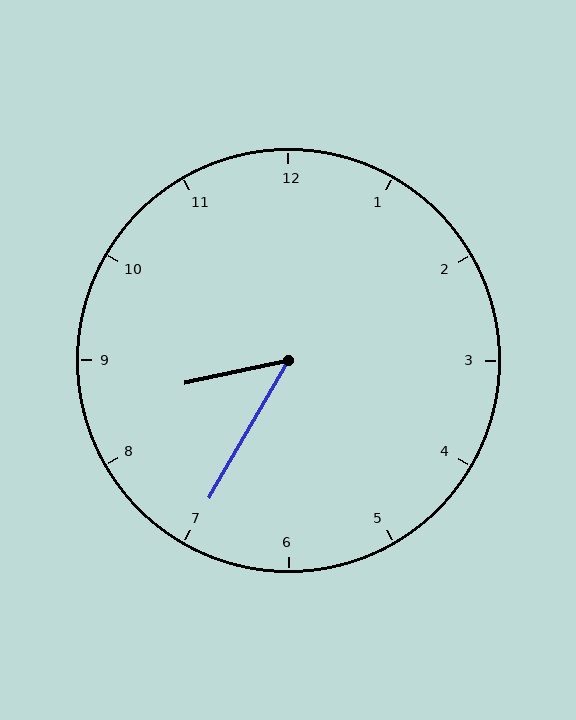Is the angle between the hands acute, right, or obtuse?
It is acute.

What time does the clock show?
8:35.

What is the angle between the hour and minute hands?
Approximately 48 degrees.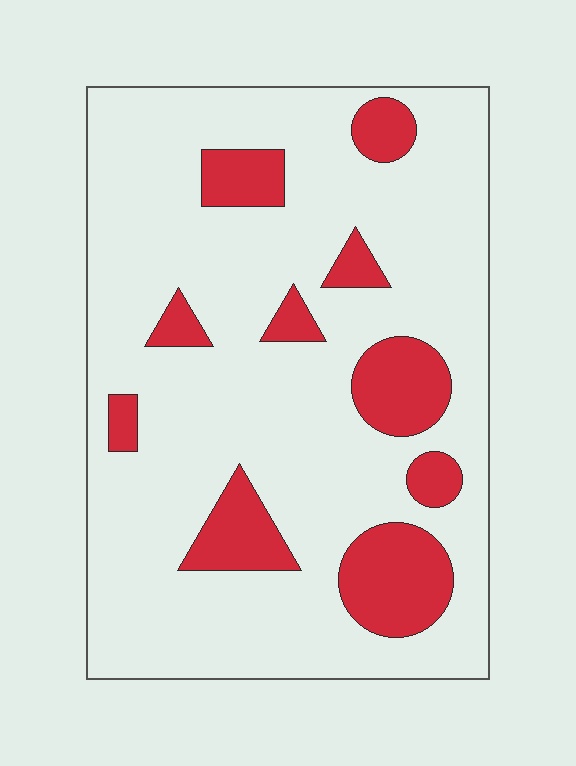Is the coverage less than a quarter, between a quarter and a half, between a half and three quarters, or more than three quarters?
Less than a quarter.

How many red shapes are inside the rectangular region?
10.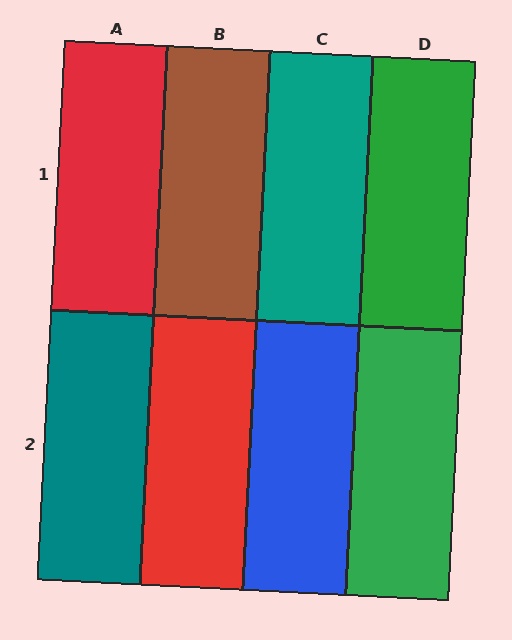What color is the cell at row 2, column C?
Blue.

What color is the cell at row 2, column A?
Teal.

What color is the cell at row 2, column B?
Red.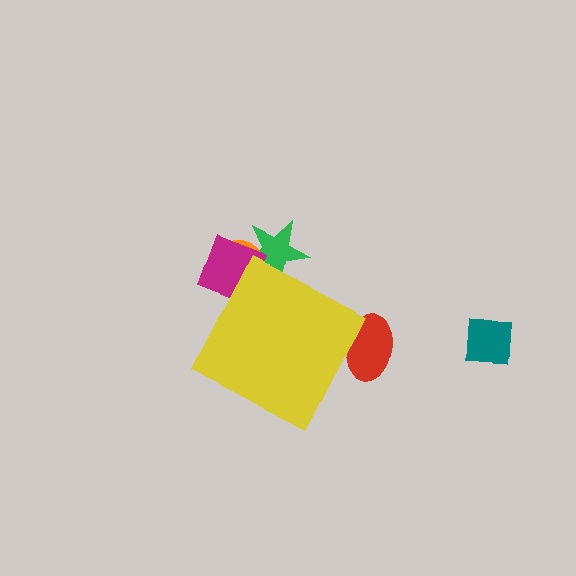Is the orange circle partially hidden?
Yes, the orange circle is partially hidden behind the yellow diamond.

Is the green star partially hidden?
Yes, the green star is partially hidden behind the yellow diamond.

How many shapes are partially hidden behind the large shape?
4 shapes are partially hidden.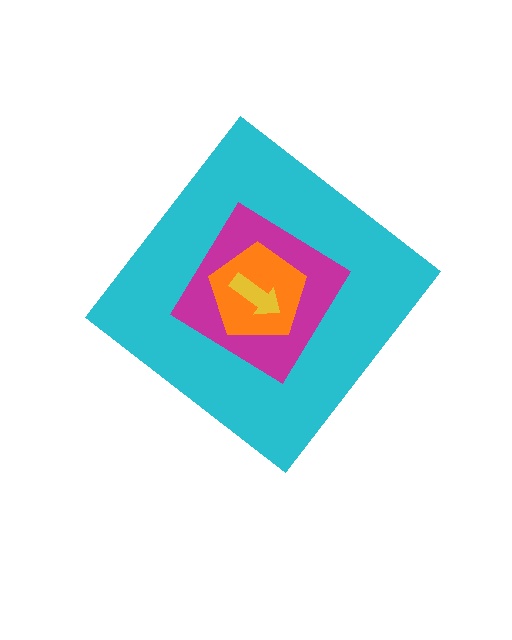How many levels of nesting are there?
4.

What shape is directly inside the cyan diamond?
The magenta diamond.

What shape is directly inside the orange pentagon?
The yellow arrow.